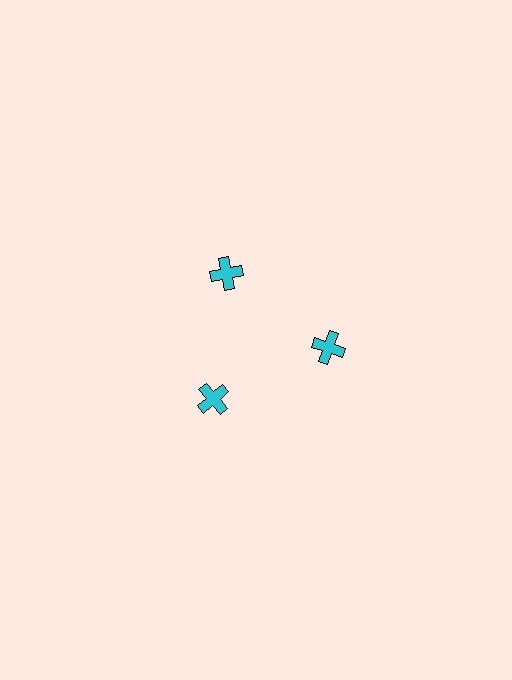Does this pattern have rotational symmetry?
Yes, this pattern has 3-fold rotational symmetry. It looks the same after rotating 120 degrees around the center.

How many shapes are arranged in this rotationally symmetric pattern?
There are 3 shapes, arranged in 3 groups of 1.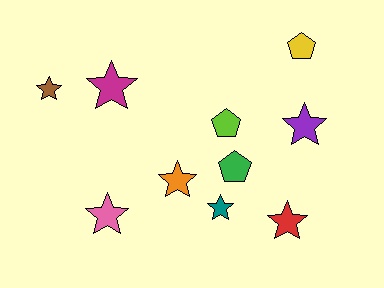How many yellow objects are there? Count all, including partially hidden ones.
There is 1 yellow object.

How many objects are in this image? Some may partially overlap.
There are 10 objects.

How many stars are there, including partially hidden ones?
There are 7 stars.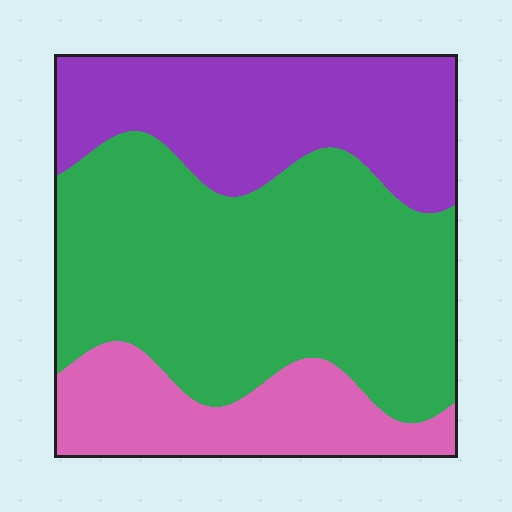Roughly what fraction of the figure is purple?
Purple covers roughly 30% of the figure.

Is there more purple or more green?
Green.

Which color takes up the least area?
Pink, at roughly 20%.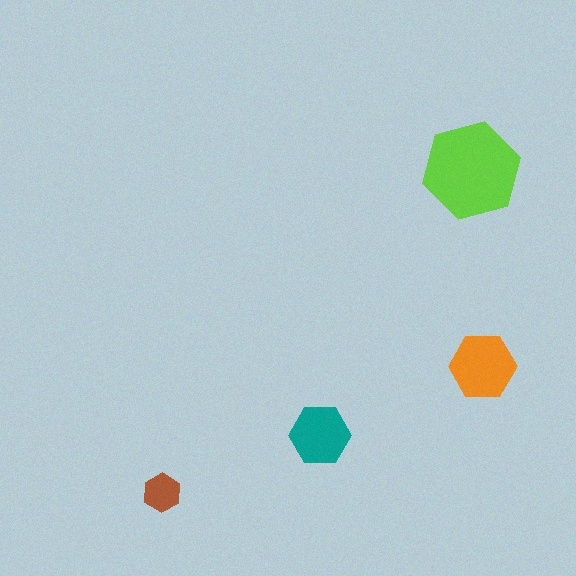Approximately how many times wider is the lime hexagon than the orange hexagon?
About 1.5 times wider.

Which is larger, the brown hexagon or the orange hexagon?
The orange one.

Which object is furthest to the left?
The brown hexagon is leftmost.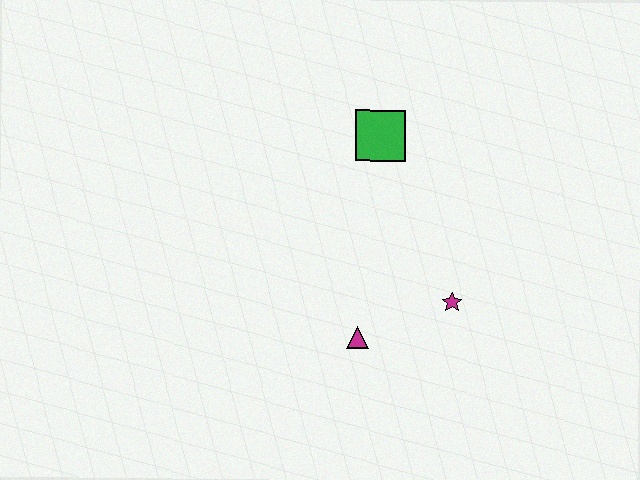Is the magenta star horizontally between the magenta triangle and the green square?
No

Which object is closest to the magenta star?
The magenta triangle is closest to the magenta star.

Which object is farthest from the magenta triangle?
The green square is farthest from the magenta triangle.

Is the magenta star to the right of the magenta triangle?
Yes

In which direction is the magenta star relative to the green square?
The magenta star is below the green square.